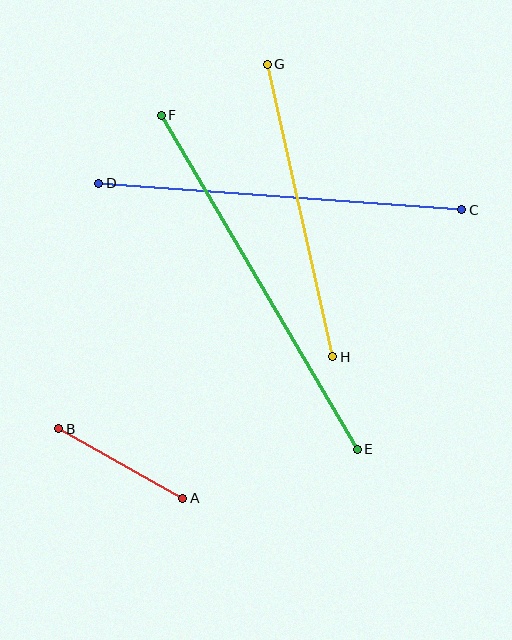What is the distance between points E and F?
The distance is approximately 387 pixels.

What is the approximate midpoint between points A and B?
The midpoint is at approximately (121, 463) pixels.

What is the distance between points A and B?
The distance is approximately 142 pixels.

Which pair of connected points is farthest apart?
Points E and F are farthest apart.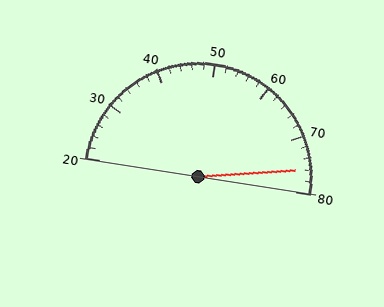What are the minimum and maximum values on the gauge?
The gauge ranges from 20 to 80.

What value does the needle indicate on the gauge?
The needle indicates approximately 76.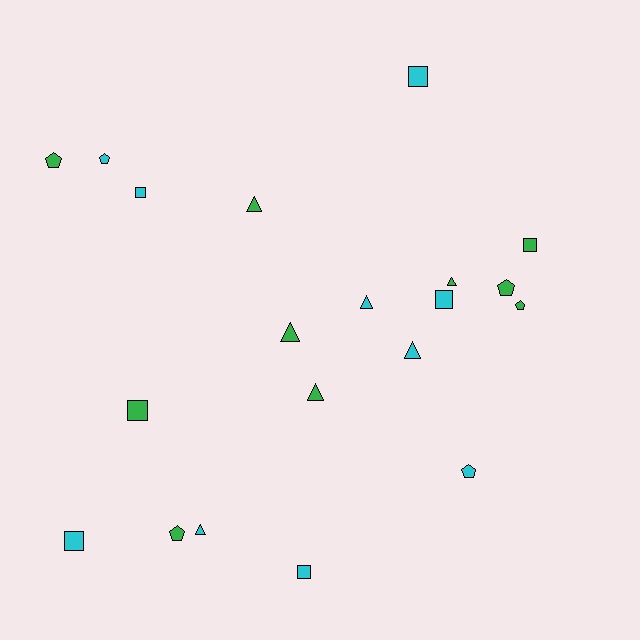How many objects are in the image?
There are 20 objects.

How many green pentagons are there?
There are 4 green pentagons.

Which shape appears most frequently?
Square, with 7 objects.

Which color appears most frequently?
Green, with 10 objects.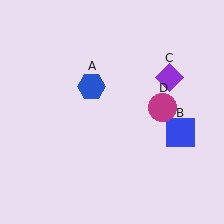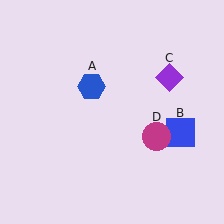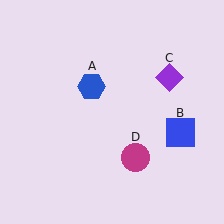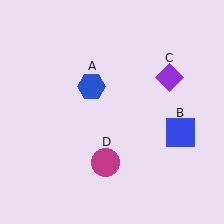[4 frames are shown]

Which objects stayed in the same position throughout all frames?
Blue hexagon (object A) and blue square (object B) and purple diamond (object C) remained stationary.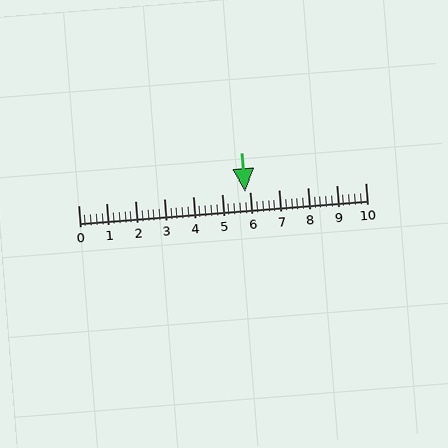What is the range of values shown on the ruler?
The ruler shows values from 0 to 10.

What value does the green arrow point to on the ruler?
The green arrow points to approximately 5.8.